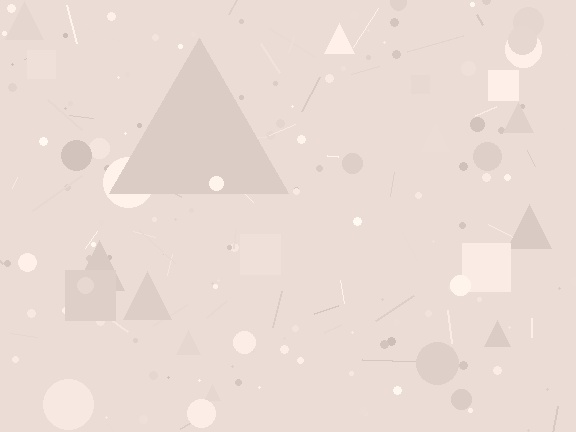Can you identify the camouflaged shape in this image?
The camouflaged shape is a triangle.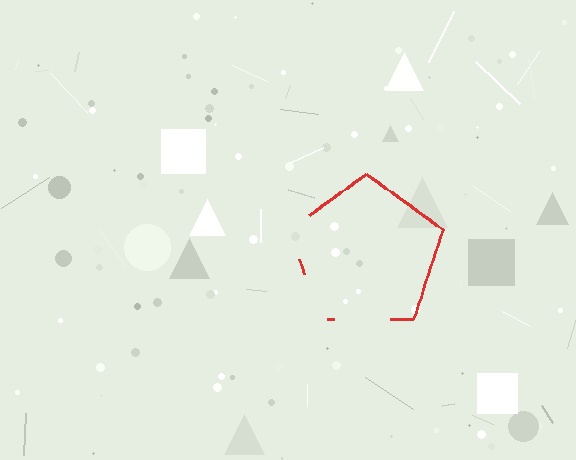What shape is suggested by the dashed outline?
The dashed outline suggests a pentagon.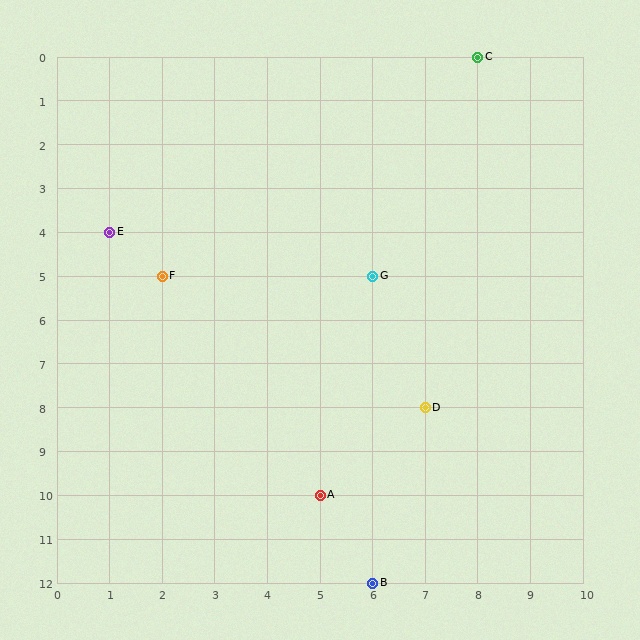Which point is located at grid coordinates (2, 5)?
Point F is at (2, 5).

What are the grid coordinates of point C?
Point C is at grid coordinates (8, 0).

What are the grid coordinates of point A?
Point A is at grid coordinates (5, 10).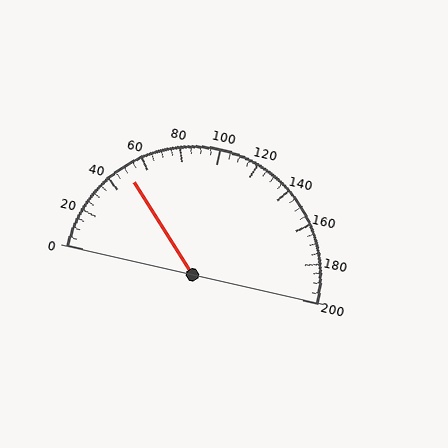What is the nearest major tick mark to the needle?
The nearest major tick mark is 40.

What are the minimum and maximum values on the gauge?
The gauge ranges from 0 to 200.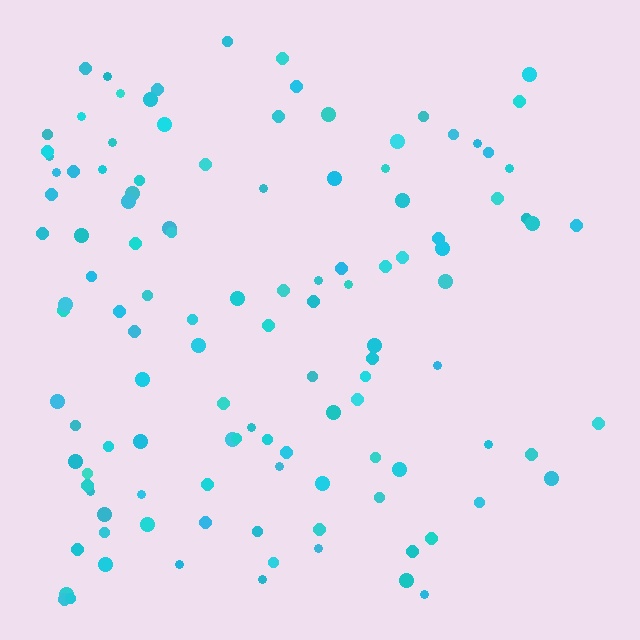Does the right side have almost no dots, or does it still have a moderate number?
Still a moderate number, just noticeably fewer than the left.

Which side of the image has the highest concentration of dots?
The left.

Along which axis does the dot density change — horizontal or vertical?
Horizontal.